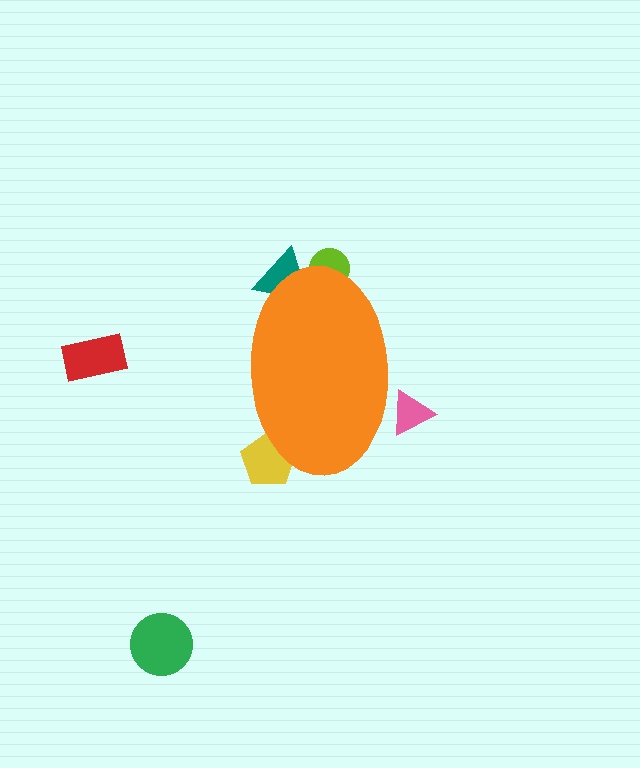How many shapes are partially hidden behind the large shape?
4 shapes are partially hidden.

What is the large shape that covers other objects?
An orange ellipse.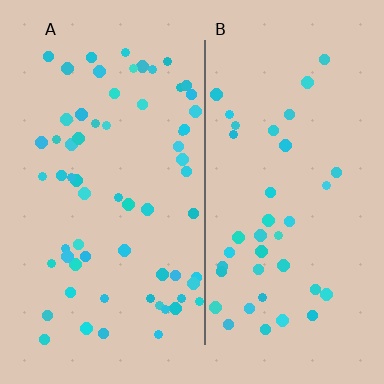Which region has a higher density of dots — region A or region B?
A (the left).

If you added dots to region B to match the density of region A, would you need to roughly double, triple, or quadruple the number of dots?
Approximately double.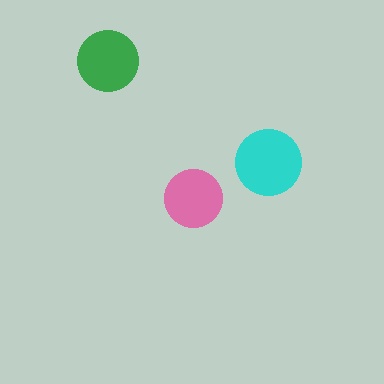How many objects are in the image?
There are 3 objects in the image.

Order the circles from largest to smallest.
the cyan one, the green one, the pink one.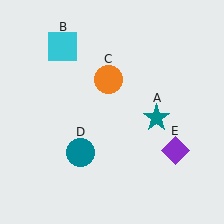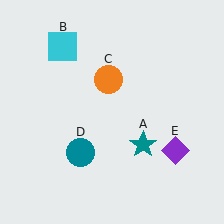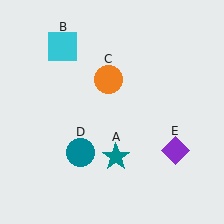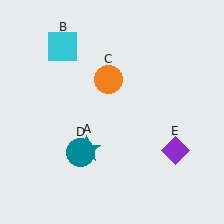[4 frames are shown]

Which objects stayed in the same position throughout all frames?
Cyan square (object B) and orange circle (object C) and teal circle (object D) and purple diamond (object E) remained stationary.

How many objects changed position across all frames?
1 object changed position: teal star (object A).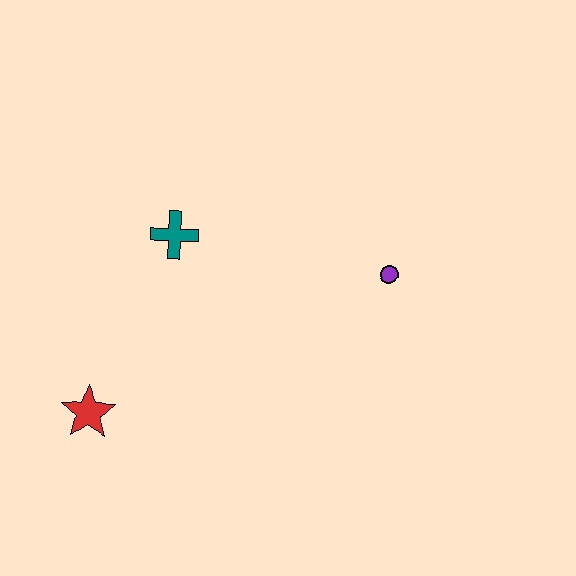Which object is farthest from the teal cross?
The purple circle is farthest from the teal cross.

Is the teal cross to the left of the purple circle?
Yes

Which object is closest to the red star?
The teal cross is closest to the red star.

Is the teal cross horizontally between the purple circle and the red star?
Yes